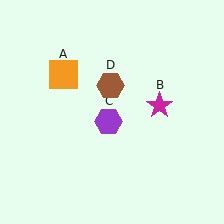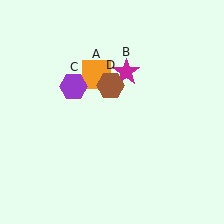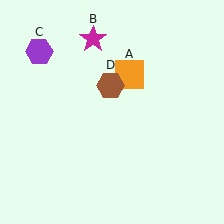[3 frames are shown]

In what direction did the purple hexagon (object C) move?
The purple hexagon (object C) moved up and to the left.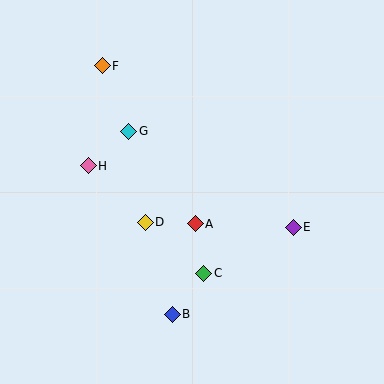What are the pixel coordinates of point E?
Point E is at (293, 227).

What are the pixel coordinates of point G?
Point G is at (129, 131).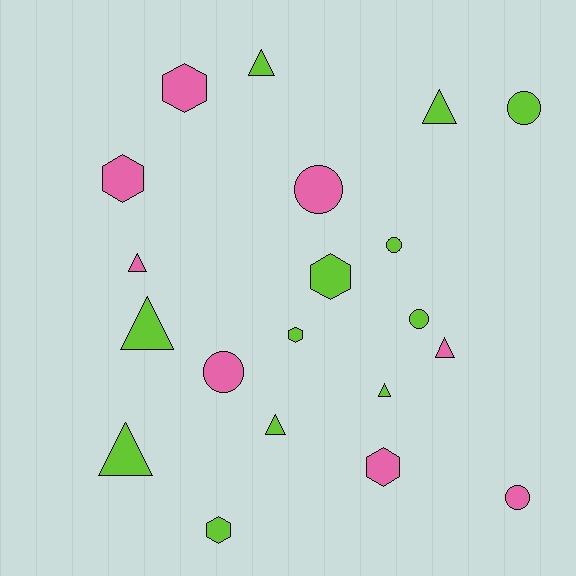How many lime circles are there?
There are 3 lime circles.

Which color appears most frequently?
Lime, with 12 objects.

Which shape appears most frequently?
Triangle, with 8 objects.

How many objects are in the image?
There are 20 objects.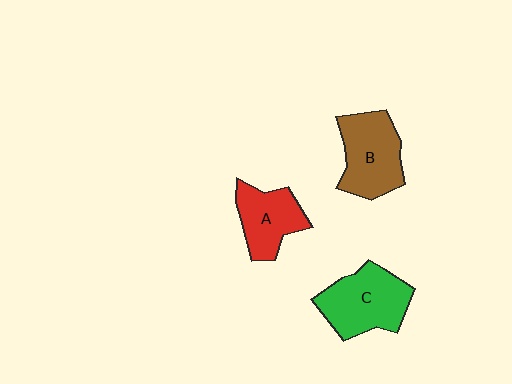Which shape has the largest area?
Shape C (green).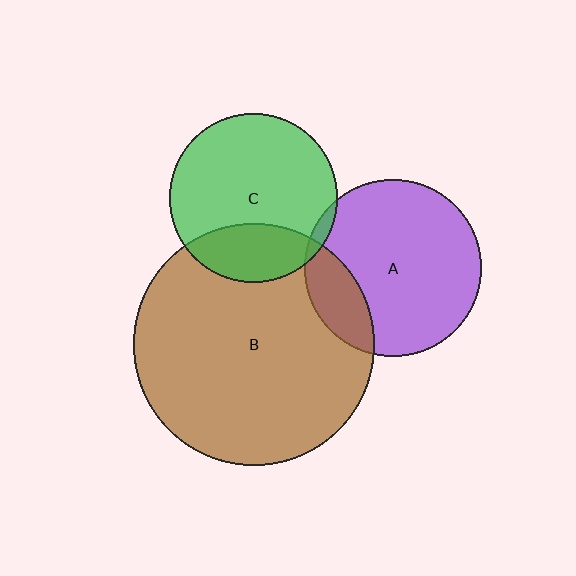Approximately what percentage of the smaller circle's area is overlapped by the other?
Approximately 20%.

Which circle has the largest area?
Circle B (brown).